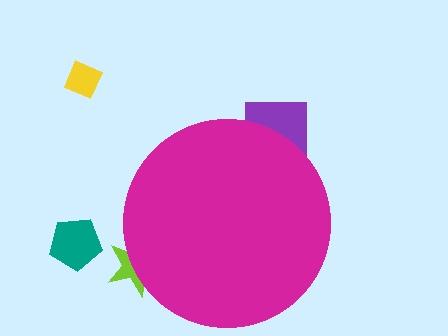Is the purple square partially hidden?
Yes, the purple square is partially hidden behind the magenta circle.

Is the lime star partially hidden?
Yes, the lime star is partially hidden behind the magenta circle.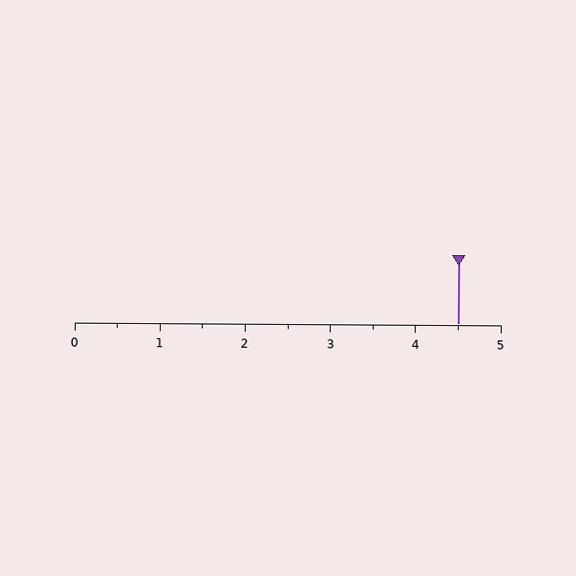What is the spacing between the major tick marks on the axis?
The major ticks are spaced 1 apart.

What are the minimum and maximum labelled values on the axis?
The axis runs from 0 to 5.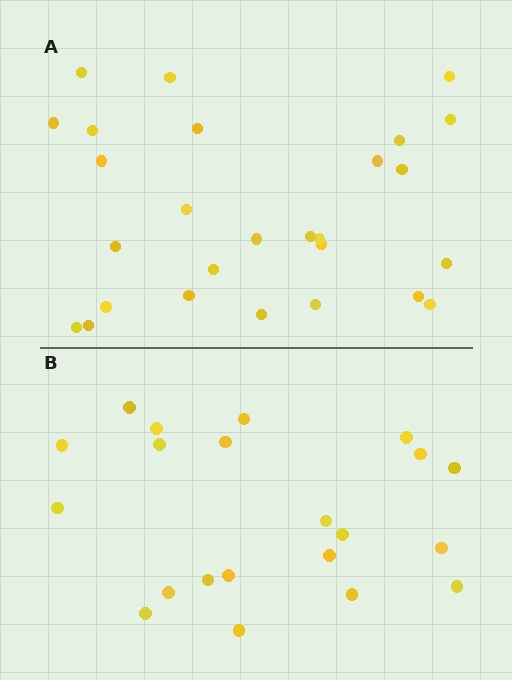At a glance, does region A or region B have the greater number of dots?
Region A (the top region) has more dots.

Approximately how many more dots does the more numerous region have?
Region A has about 6 more dots than region B.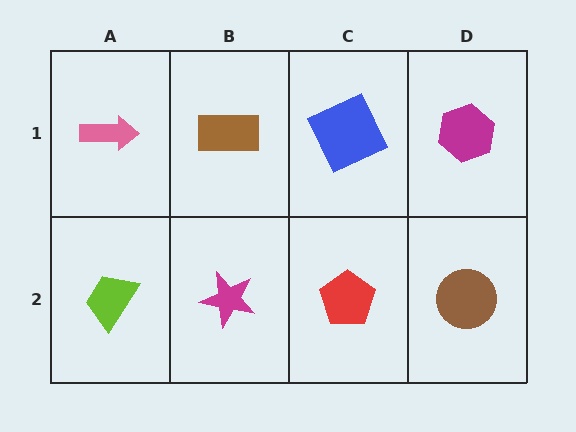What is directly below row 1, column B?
A magenta star.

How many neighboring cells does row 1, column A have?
2.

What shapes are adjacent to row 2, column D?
A magenta hexagon (row 1, column D), a red pentagon (row 2, column C).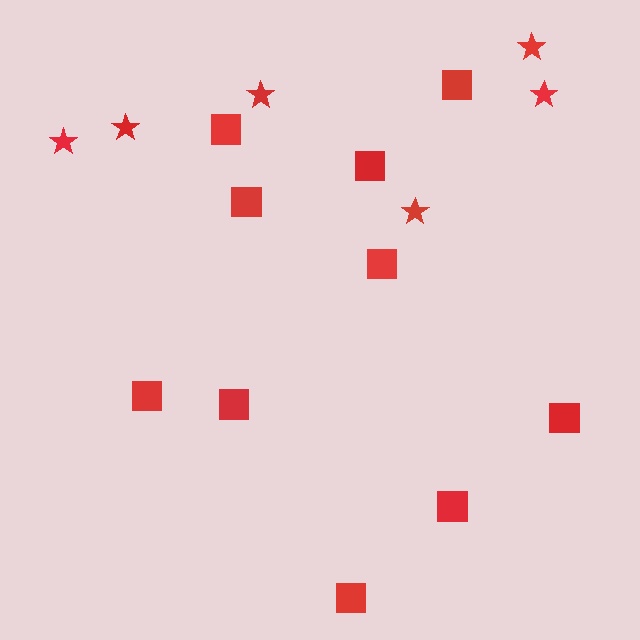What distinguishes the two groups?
There are 2 groups: one group of squares (10) and one group of stars (6).